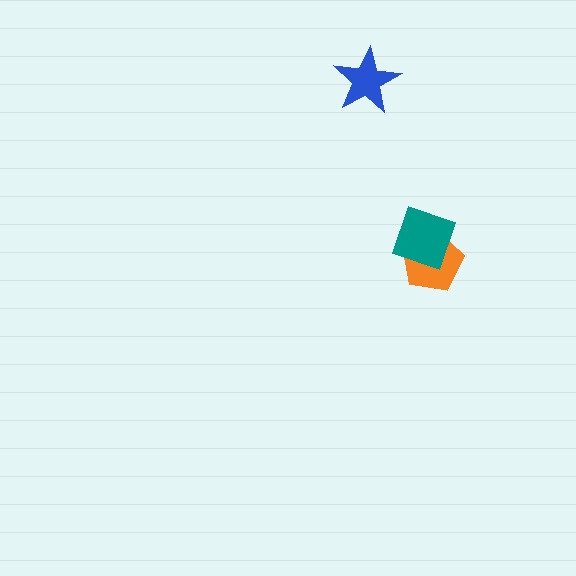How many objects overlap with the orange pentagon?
1 object overlaps with the orange pentagon.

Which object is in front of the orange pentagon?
The teal diamond is in front of the orange pentagon.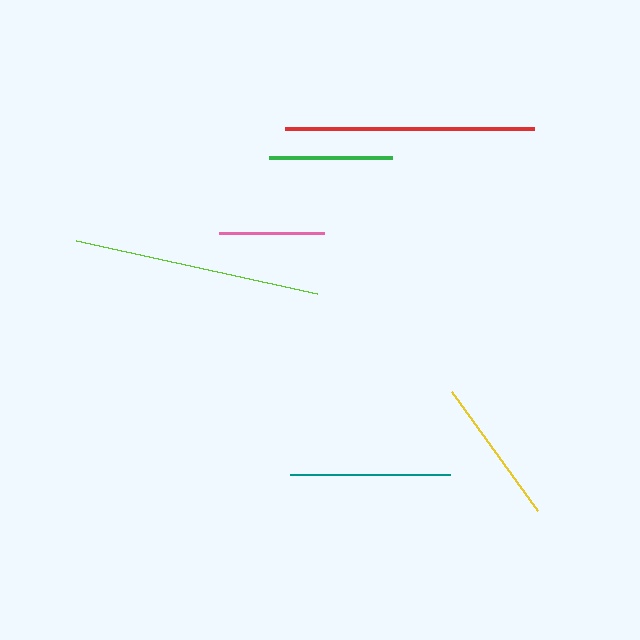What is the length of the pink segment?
The pink segment is approximately 105 pixels long.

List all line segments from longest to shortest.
From longest to shortest: red, lime, teal, yellow, green, pink.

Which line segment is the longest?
The red line is the longest at approximately 249 pixels.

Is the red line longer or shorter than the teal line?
The red line is longer than the teal line.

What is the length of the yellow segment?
The yellow segment is approximately 147 pixels long.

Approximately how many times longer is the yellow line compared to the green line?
The yellow line is approximately 1.2 times the length of the green line.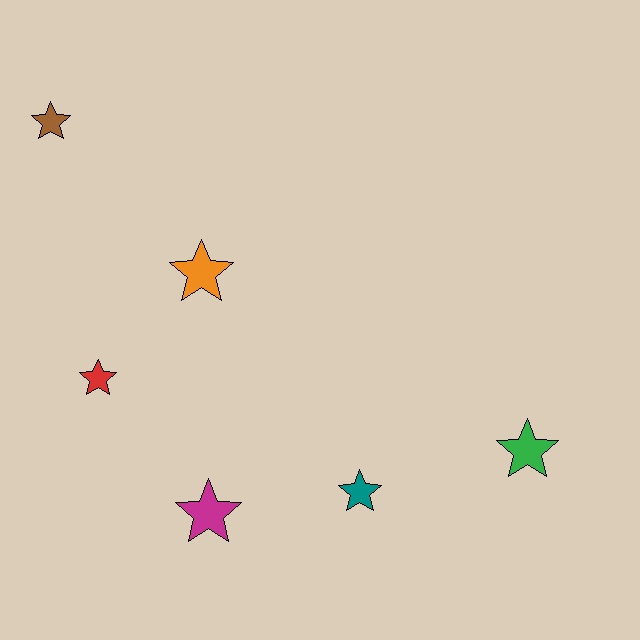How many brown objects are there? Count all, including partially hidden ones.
There is 1 brown object.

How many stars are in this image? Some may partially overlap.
There are 6 stars.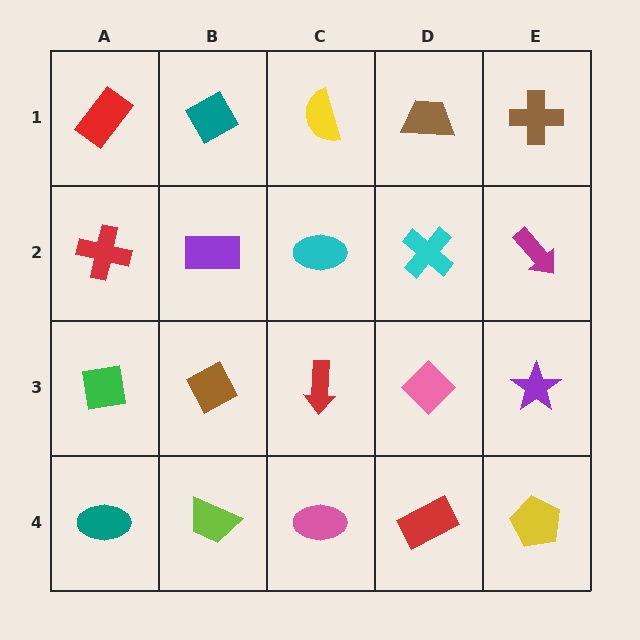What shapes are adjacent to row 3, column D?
A cyan cross (row 2, column D), a red rectangle (row 4, column D), a red arrow (row 3, column C), a purple star (row 3, column E).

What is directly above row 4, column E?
A purple star.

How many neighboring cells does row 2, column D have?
4.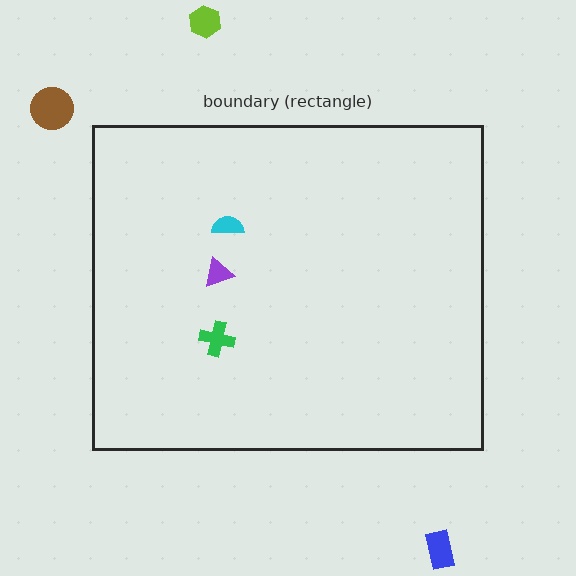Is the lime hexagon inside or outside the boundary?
Outside.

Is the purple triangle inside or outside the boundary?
Inside.